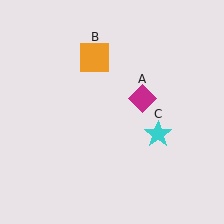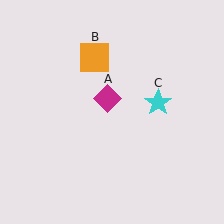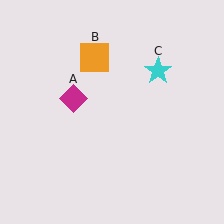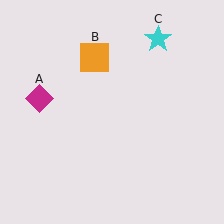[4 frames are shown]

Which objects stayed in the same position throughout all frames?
Orange square (object B) remained stationary.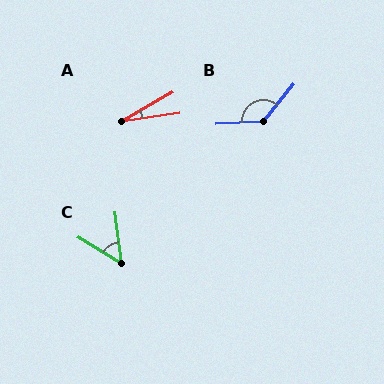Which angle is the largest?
B, at approximately 133 degrees.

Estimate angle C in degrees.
Approximately 51 degrees.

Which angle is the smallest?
A, at approximately 21 degrees.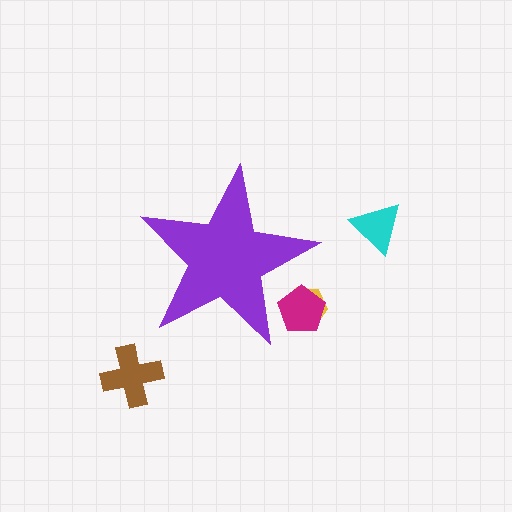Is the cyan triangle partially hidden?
No, the cyan triangle is fully visible.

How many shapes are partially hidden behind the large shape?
2 shapes are partially hidden.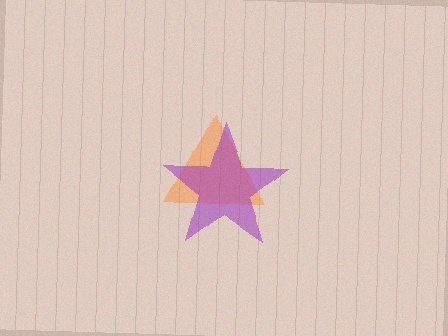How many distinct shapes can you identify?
There are 2 distinct shapes: an orange triangle, a purple star.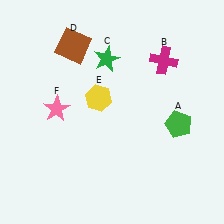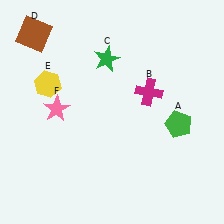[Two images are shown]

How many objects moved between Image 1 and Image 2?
3 objects moved between the two images.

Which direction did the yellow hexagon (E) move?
The yellow hexagon (E) moved left.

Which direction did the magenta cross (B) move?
The magenta cross (B) moved down.